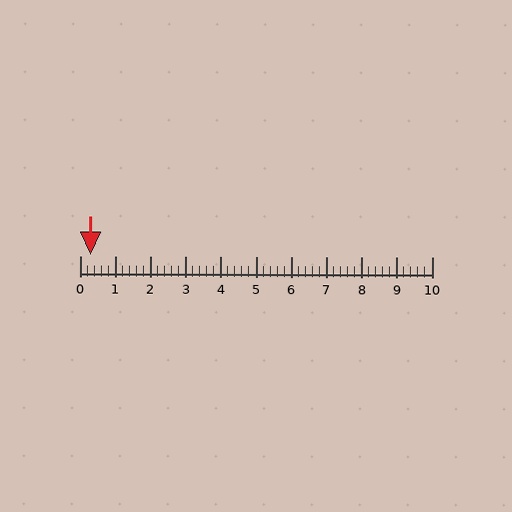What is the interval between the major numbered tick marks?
The major tick marks are spaced 1 units apart.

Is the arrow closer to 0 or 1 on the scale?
The arrow is closer to 0.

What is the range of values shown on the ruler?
The ruler shows values from 0 to 10.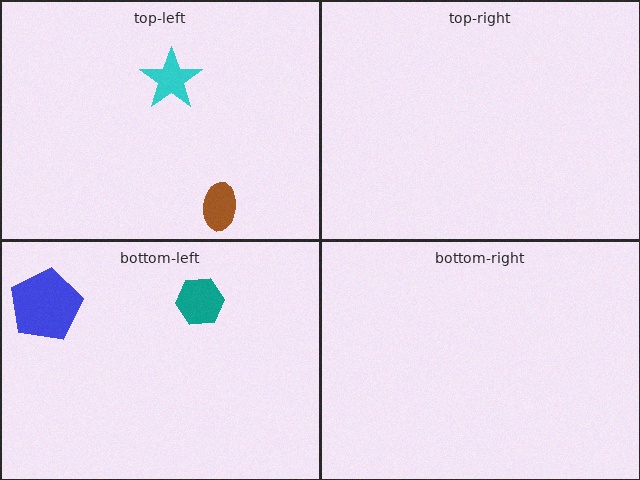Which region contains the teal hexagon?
The bottom-left region.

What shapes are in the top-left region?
The cyan star, the brown ellipse.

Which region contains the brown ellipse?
The top-left region.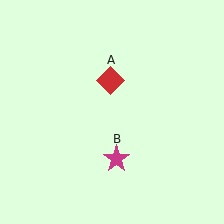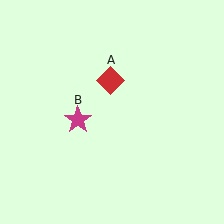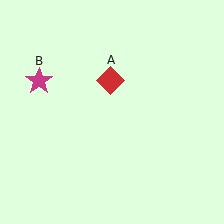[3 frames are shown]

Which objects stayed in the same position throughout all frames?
Red diamond (object A) remained stationary.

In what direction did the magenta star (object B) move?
The magenta star (object B) moved up and to the left.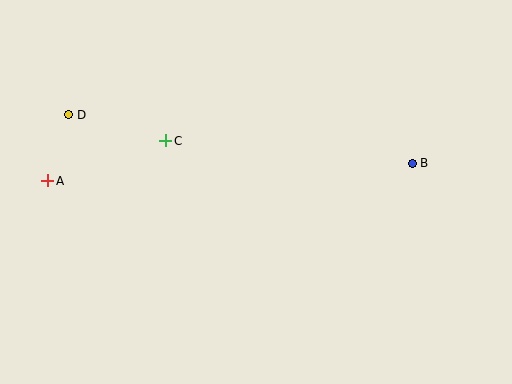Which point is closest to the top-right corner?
Point B is closest to the top-right corner.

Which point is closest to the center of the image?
Point C at (166, 141) is closest to the center.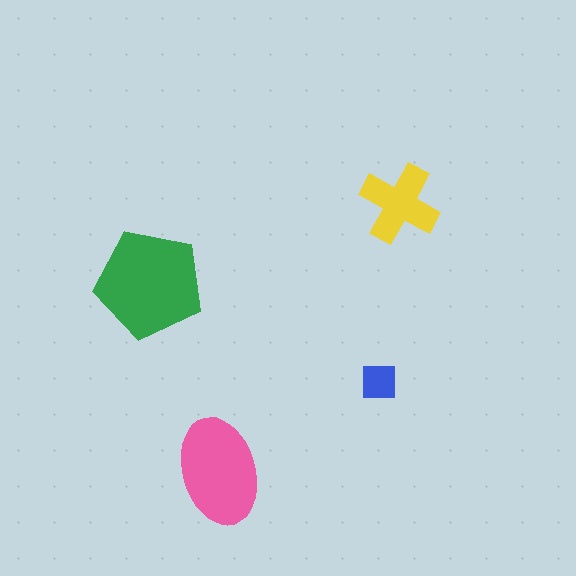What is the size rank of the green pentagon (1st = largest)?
1st.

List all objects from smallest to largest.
The blue square, the yellow cross, the pink ellipse, the green pentagon.